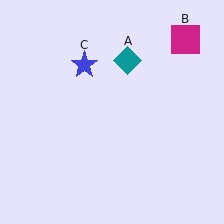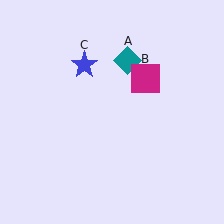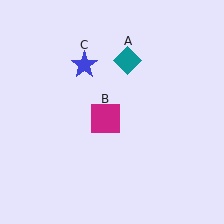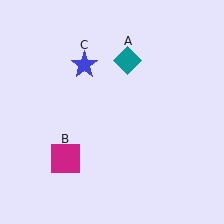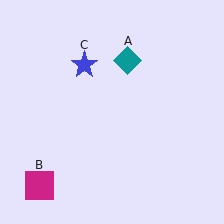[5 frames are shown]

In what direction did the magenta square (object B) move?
The magenta square (object B) moved down and to the left.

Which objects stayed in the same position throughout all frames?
Teal diamond (object A) and blue star (object C) remained stationary.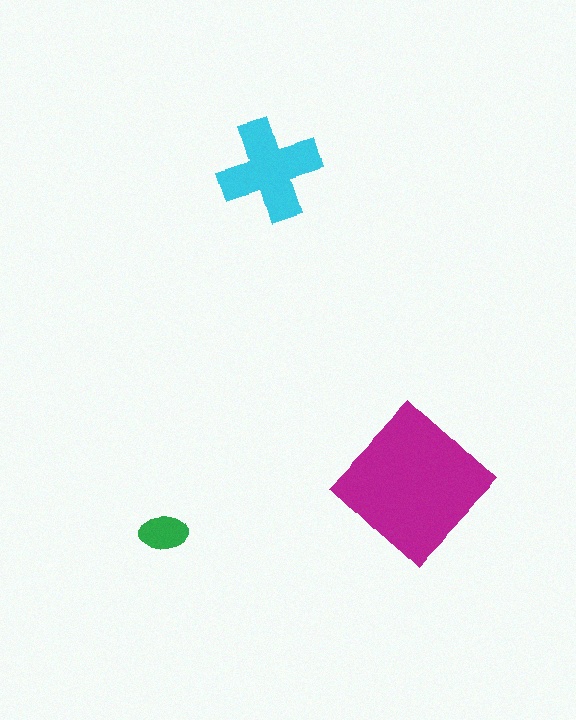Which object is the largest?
The magenta diamond.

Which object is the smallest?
The green ellipse.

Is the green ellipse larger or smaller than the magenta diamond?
Smaller.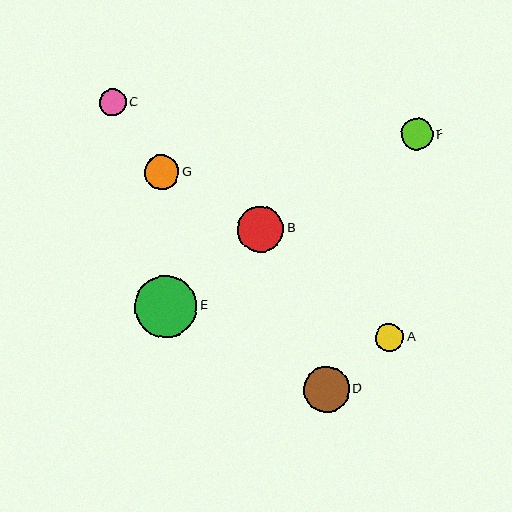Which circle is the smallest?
Circle C is the smallest with a size of approximately 27 pixels.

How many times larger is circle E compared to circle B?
Circle E is approximately 1.4 times the size of circle B.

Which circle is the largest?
Circle E is the largest with a size of approximately 62 pixels.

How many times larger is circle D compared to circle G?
Circle D is approximately 1.3 times the size of circle G.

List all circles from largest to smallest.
From largest to smallest: E, B, D, G, F, A, C.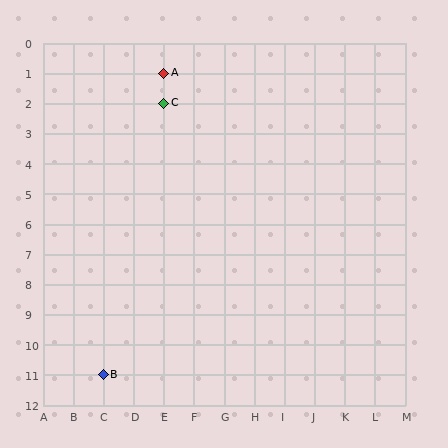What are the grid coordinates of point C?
Point C is at grid coordinates (E, 2).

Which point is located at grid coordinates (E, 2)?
Point C is at (E, 2).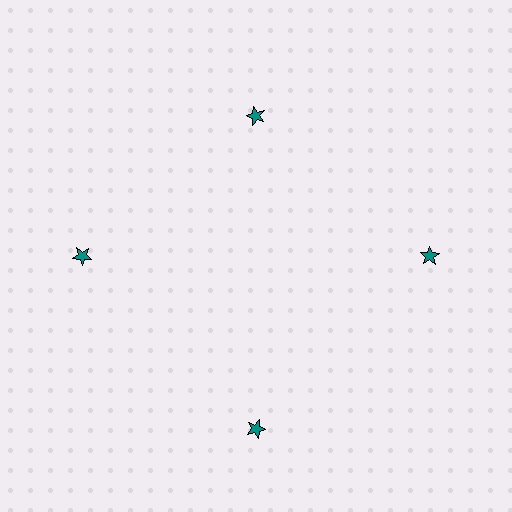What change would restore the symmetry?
The symmetry would be restored by moving it outward, back onto the ring so that all 4 stars sit at equal angles and equal distance from the center.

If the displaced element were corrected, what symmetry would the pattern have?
It would have 4-fold rotational symmetry — the pattern would map onto itself every 90 degrees.